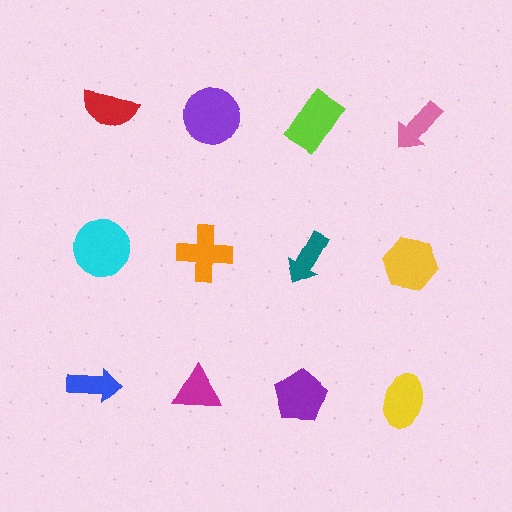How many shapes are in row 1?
4 shapes.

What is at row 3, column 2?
A magenta triangle.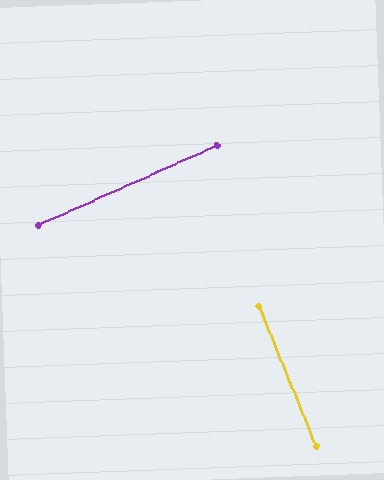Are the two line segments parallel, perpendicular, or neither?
Perpendicular — they meet at approximately 88°.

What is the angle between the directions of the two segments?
Approximately 88 degrees.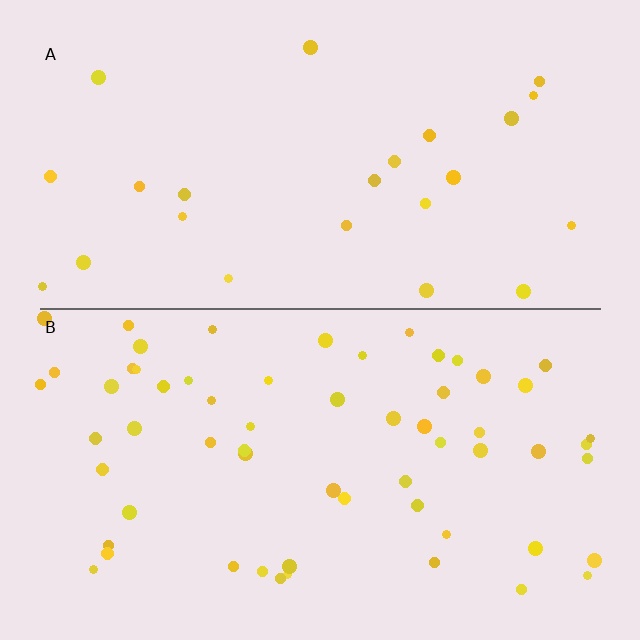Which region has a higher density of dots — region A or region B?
B (the bottom).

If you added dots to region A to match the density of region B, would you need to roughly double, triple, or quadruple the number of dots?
Approximately triple.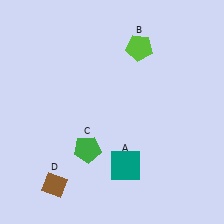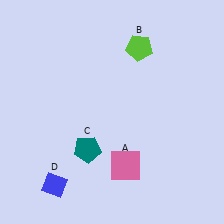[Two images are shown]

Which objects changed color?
A changed from teal to pink. C changed from green to teal. D changed from brown to blue.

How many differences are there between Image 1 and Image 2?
There are 3 differences between the two images.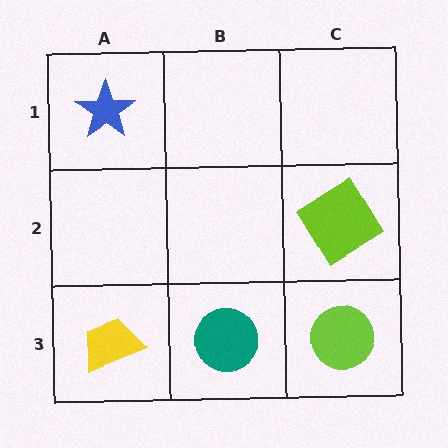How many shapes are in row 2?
1 shape.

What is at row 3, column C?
A lime circle.